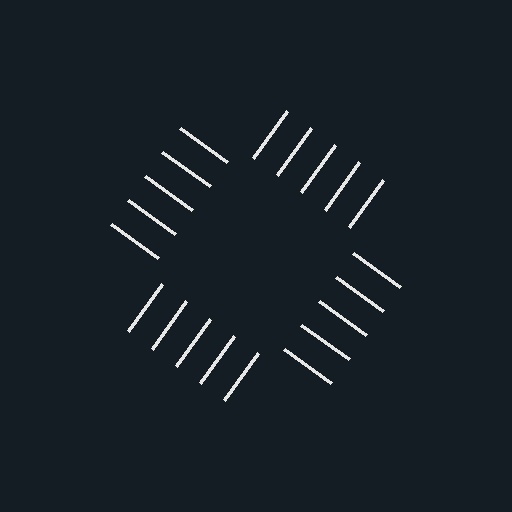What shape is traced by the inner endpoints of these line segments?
An illusory square — the line segments terminate on its edges but no continuous stroke is drawn.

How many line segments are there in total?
20 — 5 along each of the 4 edges.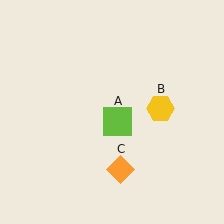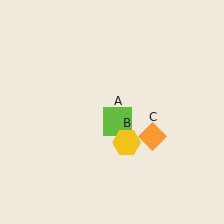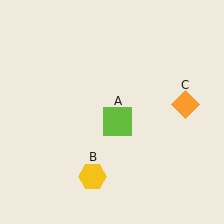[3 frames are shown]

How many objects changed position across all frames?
2 objects changed position: yellow hexagon (object B), orange diamond (object C).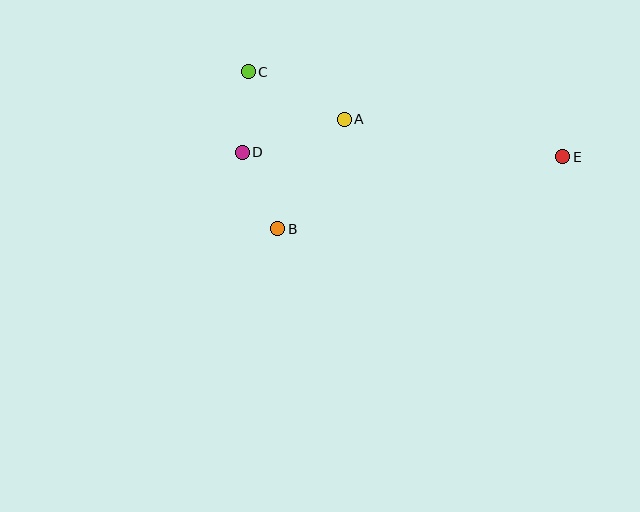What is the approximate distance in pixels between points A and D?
The distance between A and D is approximately 107 pixels.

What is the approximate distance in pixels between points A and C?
The distance between A and C is approximately 107 pixels.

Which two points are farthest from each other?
Points C and E are farthest from each other.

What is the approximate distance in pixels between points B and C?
The distance between B and C is approximately 160 pixels.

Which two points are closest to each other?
Points C and D are closest to each other.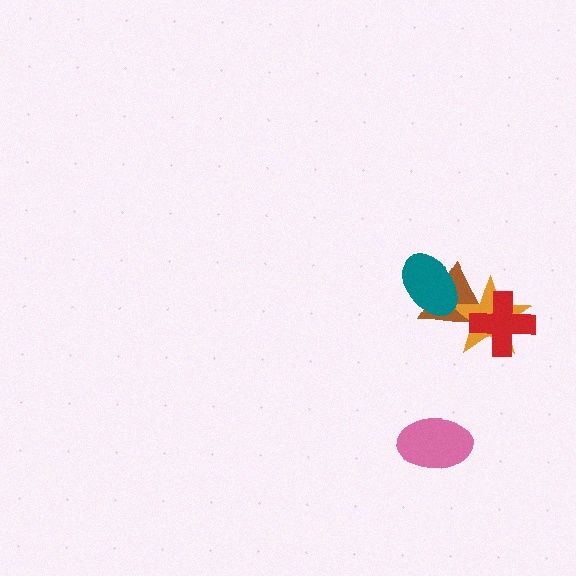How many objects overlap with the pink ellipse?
0 objects overlap with the pink ellipse.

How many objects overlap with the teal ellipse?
2 objects overlap with the teal ellipse.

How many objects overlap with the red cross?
2 objects overlap with the red cross.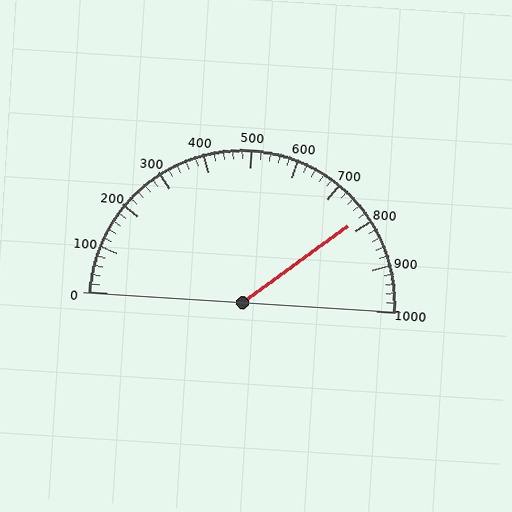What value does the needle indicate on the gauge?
The needle indicates approximately 780.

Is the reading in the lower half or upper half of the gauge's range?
The reading is in the upper half of the range (0 to 1000).